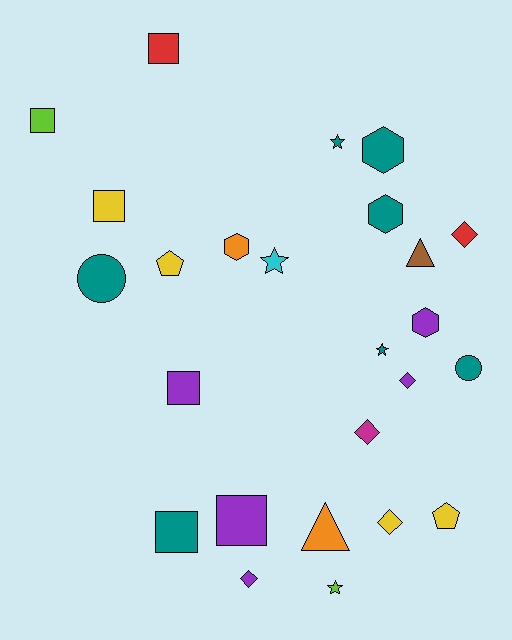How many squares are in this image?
There are 6 squares.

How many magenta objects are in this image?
There is 1 magenta object.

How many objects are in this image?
There are 25 objects.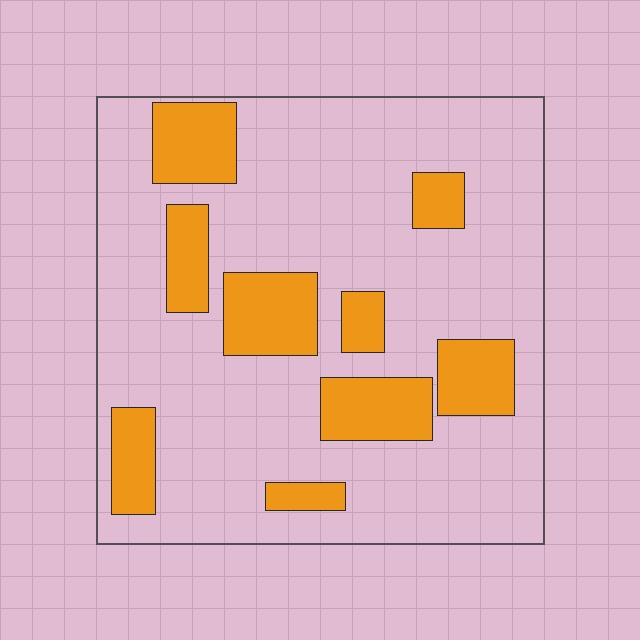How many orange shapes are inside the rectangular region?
9.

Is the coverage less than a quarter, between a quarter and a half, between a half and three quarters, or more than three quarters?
Less than a quarter.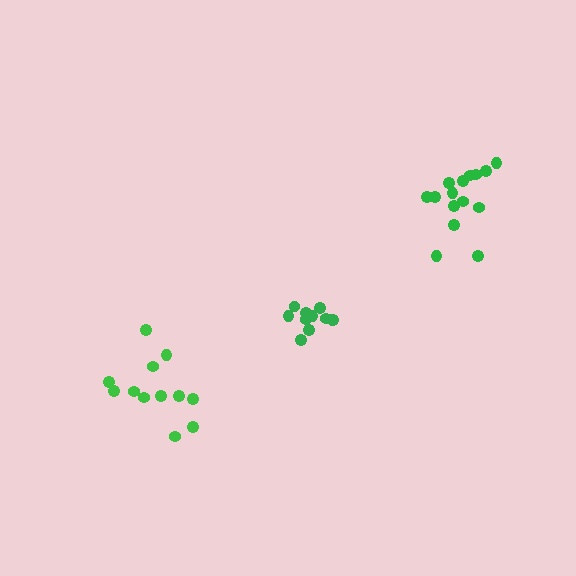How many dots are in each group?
Group 1: 11 dots, Group 2: 12 dots, Group 3: 15 dots (38 total).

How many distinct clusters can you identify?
There are 3 distinct clusters.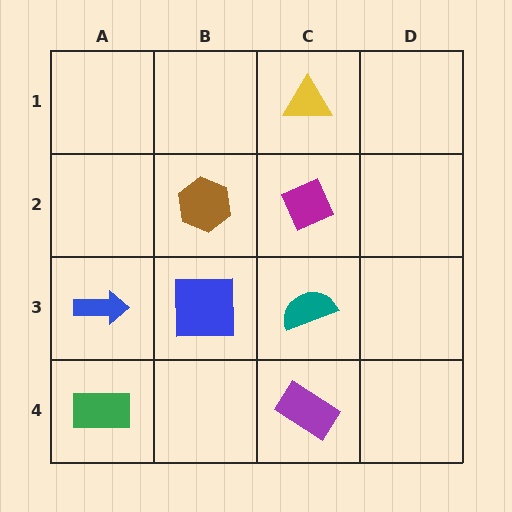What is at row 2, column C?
A magenta diamond.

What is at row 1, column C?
A yellow triangle.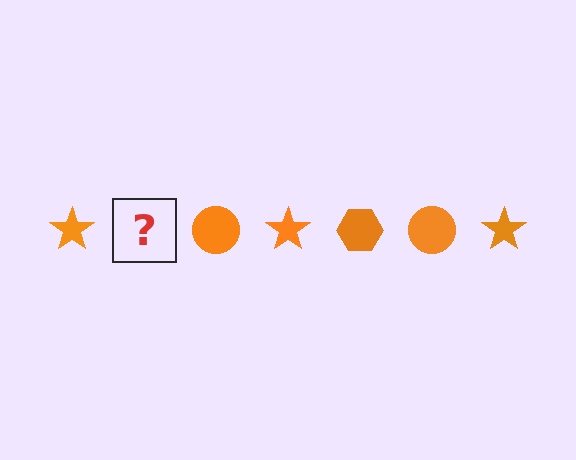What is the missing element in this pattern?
The missing element is an orange hexagon.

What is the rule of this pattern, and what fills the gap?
The rule is that the pattern cycles through star, hexagon, circle shapes in orange. The gap should be filled with an orange hexagon.